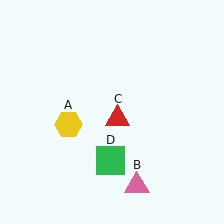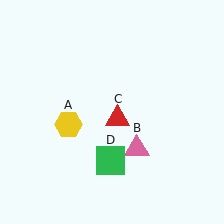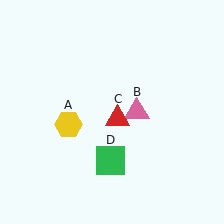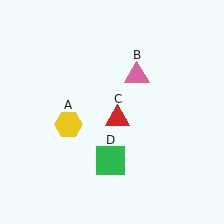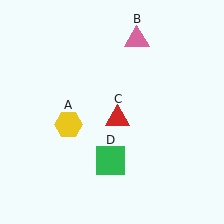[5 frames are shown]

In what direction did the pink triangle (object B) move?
The pink triangle (object B) moved up.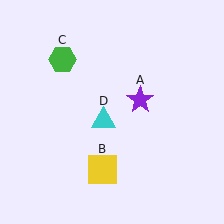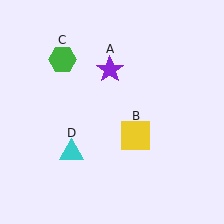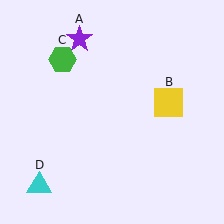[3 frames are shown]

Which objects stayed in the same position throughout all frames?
Green hexagon (object C) remained stationary.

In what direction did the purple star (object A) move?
The purple star (object A) moved up and to the left.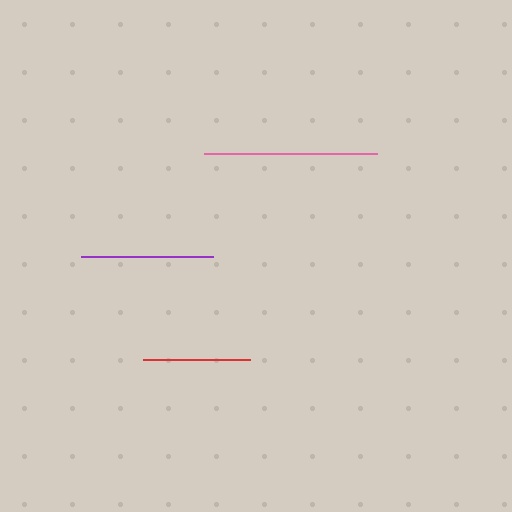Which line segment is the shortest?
The red line is the shortest at approximately 107 pixels.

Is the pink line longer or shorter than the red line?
The pink line is longer than the red line.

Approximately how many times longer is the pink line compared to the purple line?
The pink line is approximately 1.3 times the length of the purple line.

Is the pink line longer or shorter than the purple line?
The pink line is longer than the purple line.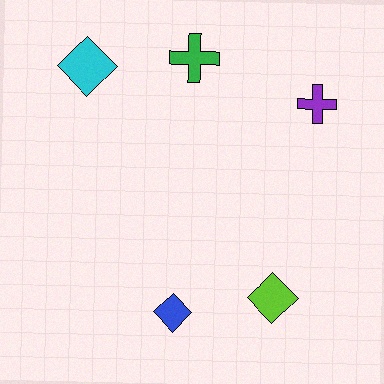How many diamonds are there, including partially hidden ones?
There are 3 diamonds.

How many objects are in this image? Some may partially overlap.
There are 5 objects.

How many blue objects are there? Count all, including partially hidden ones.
There is 1 blue object.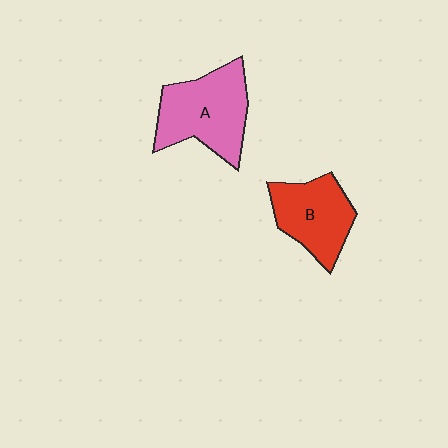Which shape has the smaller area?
Shape B (red).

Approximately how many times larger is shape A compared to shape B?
Approximately 1.2 times.